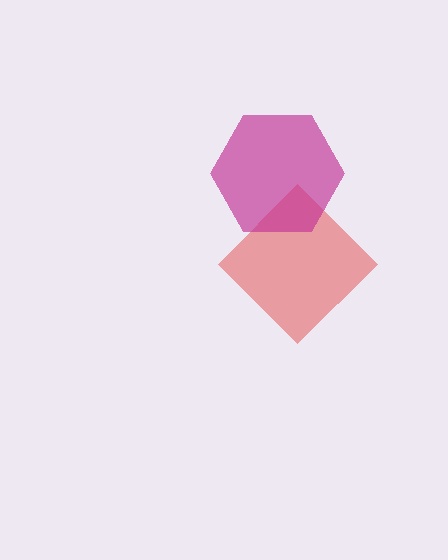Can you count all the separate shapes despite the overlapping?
Yes, there are 2 separate shapes.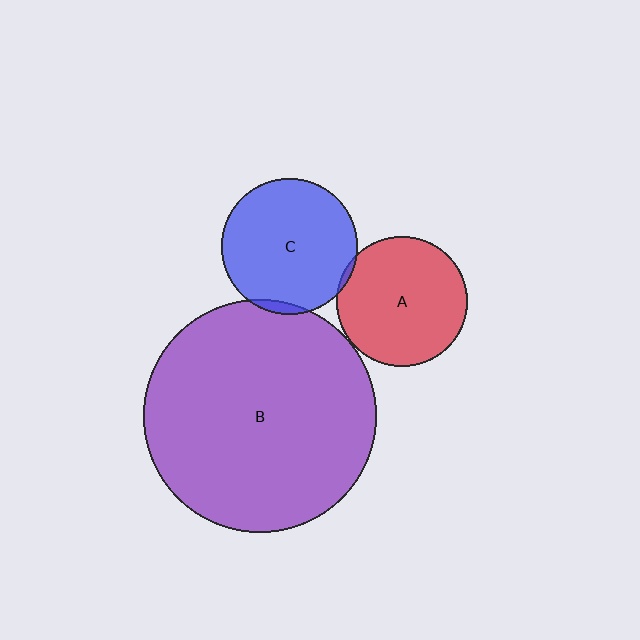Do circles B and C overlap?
Yes.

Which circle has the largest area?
Circle B (purple).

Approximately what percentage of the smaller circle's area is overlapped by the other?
Approximately 5%.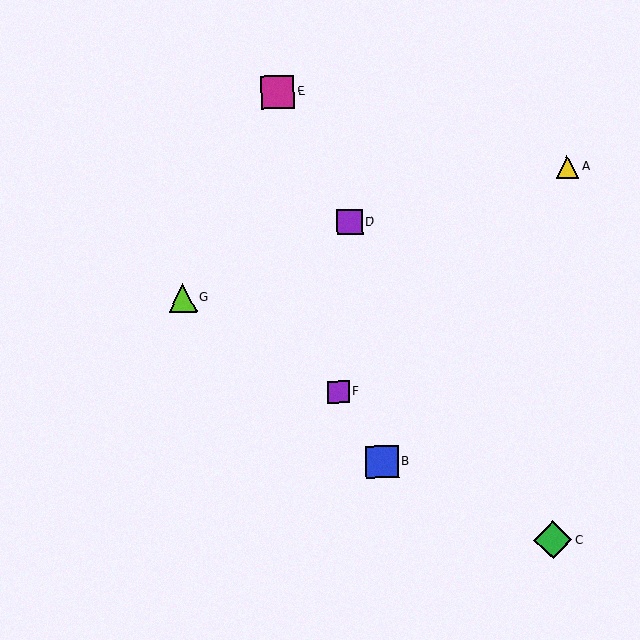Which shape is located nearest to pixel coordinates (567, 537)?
The green diamond (labeled C) at (553, 540) is nearest to that location.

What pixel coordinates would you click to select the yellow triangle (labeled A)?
Click at (567, 167) to select the yellow triangle A.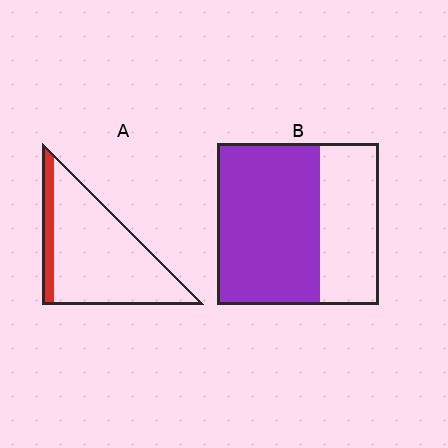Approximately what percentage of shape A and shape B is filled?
A is approximately 15% and B is approximately 65%.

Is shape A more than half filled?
No.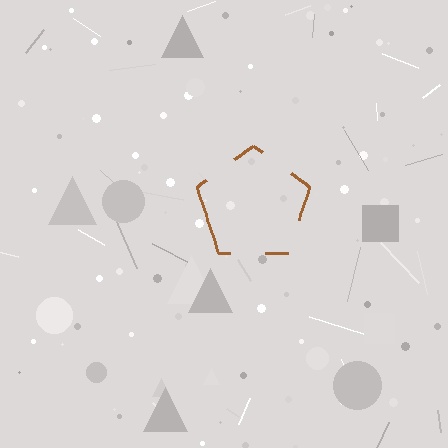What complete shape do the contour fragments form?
The contour fragments form a pentagon.